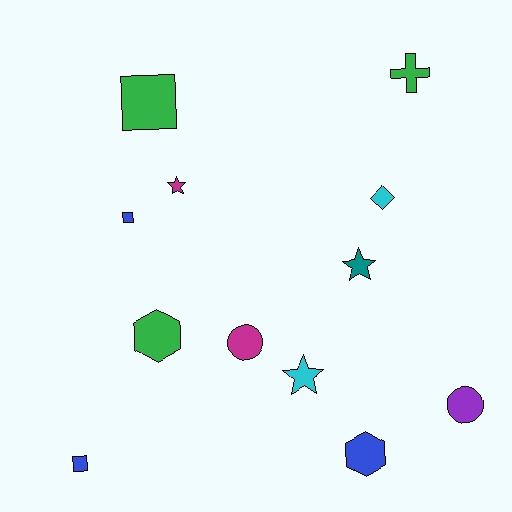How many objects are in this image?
There are 12 objects.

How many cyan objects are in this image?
There are 2 cyan objects.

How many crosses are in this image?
There is 1 cross.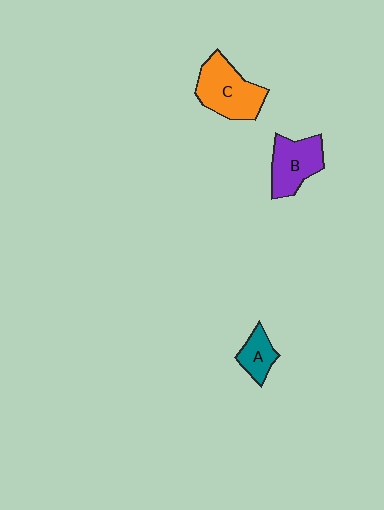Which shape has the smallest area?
Shape A (teal).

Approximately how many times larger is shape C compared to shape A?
Approximately 2.2 times.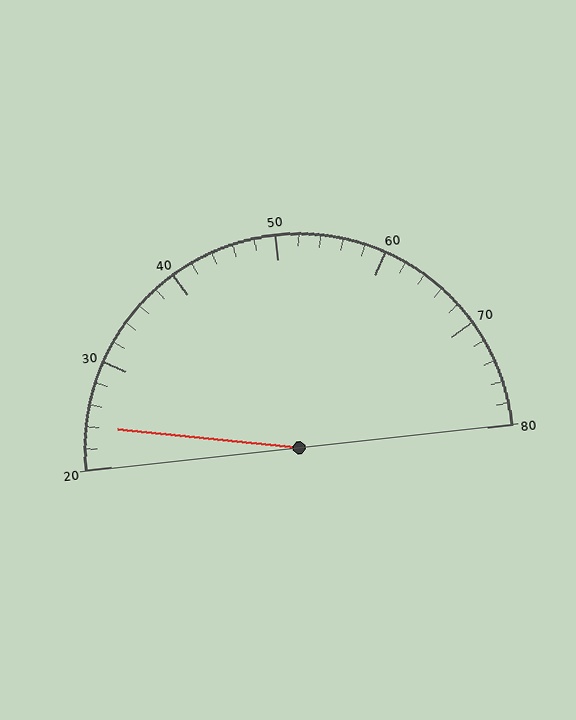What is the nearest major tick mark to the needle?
The nearest major tick mark is 20.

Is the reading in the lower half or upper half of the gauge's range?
The reading is in the lower half of the range (20 to 80).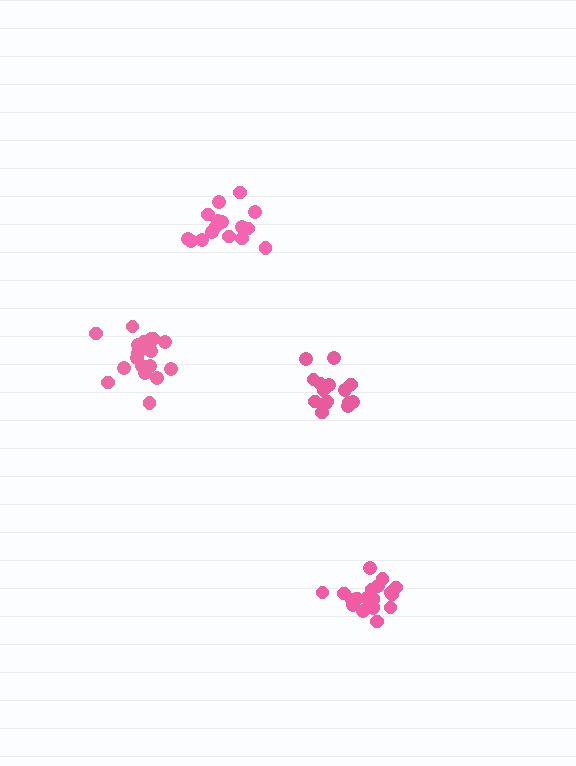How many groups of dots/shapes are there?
There are 4 groups.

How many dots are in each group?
Group 1: 16 dots, Group 2: 19 dots, Group 3: 20 dots, Group 4: 17 dots (72 total).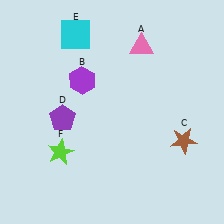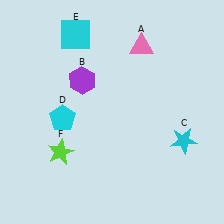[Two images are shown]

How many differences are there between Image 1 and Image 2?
There are 2 differences between the two images.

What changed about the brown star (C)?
In Image 1, C is brown. In Image 2, it changed to cyan.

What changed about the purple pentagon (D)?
In Image 1, D is purple. In Image 2, it changed to cyan.